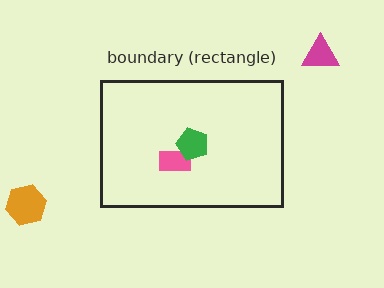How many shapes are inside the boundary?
2 inside, 2 outside.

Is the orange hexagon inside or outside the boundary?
Outside.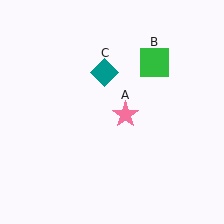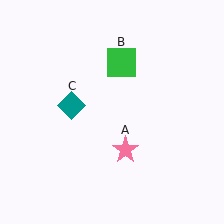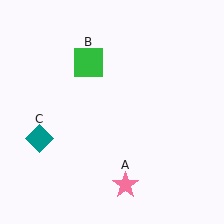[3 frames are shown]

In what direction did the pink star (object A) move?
The pink star (object A) moved down.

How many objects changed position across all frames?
3 objects changed position: pink star (object A), green square (object B), teal diamond (object C).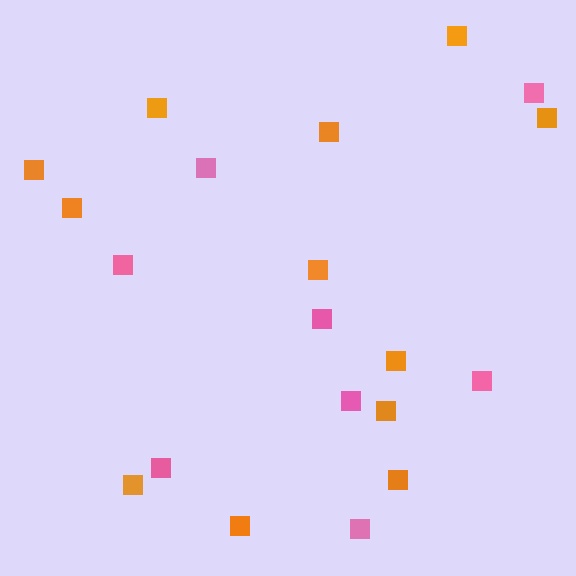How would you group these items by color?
There are 2 groups: one group of pink squares (8) and one group of orange squares (12).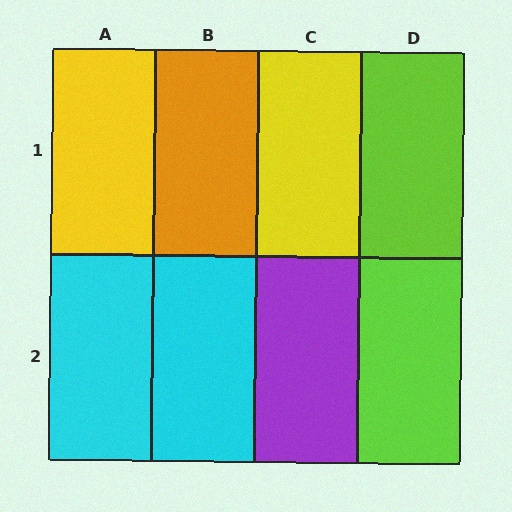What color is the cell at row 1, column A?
Yellow.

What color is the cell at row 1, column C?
Yellow.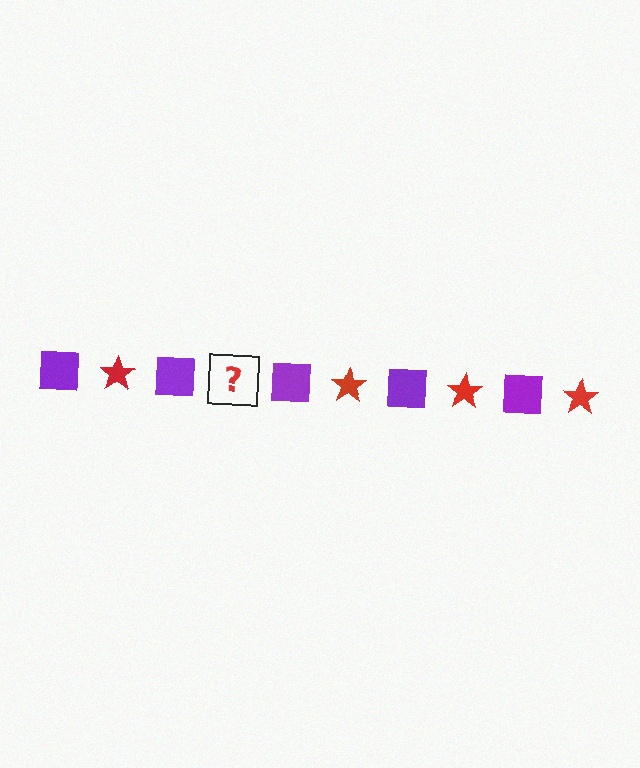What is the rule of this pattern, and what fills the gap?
The rule is that the pattern alternates between purple square and red star. The gap should be filled with a red star.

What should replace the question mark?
The question mark should be replaced with a red star.